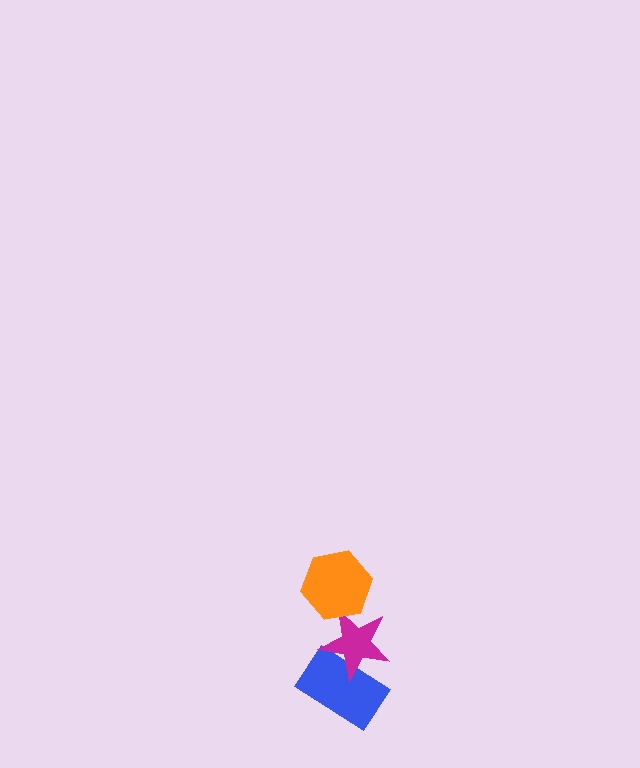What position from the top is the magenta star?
The magenta star is 2nd from the top.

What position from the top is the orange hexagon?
The orange hexagon is 1st from the top.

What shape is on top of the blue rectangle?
The magenta star is on top of the blue rectangle.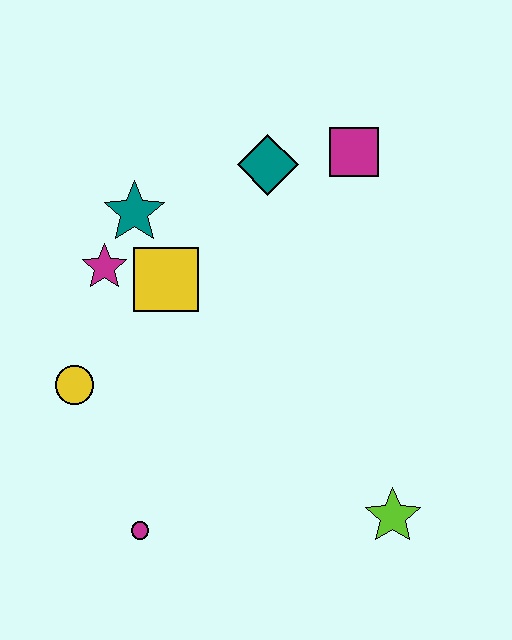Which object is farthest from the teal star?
The lime star is farthest from the teal star.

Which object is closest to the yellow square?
The magenta star is closest to the yellow square.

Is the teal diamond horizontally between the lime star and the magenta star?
Yes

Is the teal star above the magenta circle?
Yes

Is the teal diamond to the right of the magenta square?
No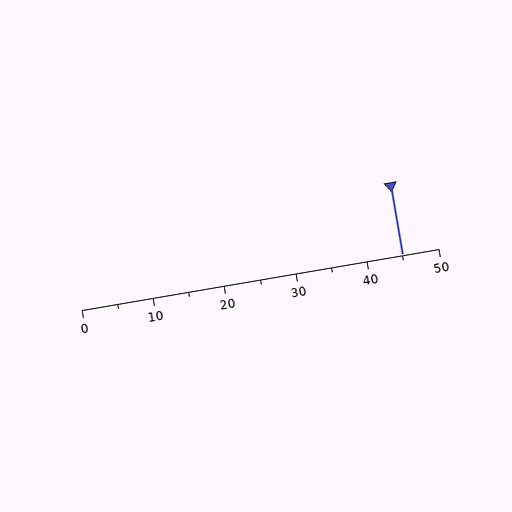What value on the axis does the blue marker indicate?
The marker indicates approximately 45.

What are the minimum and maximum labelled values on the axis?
The axis runs from 0 to 50.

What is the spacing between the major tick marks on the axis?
The major ticks are spaced 10 apart.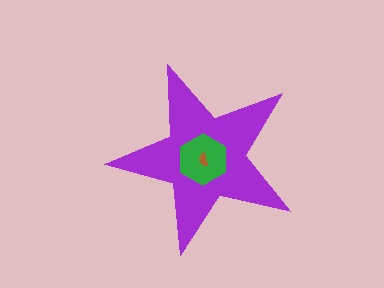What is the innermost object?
The brown semicircle.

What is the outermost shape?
The purple star.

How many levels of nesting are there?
3.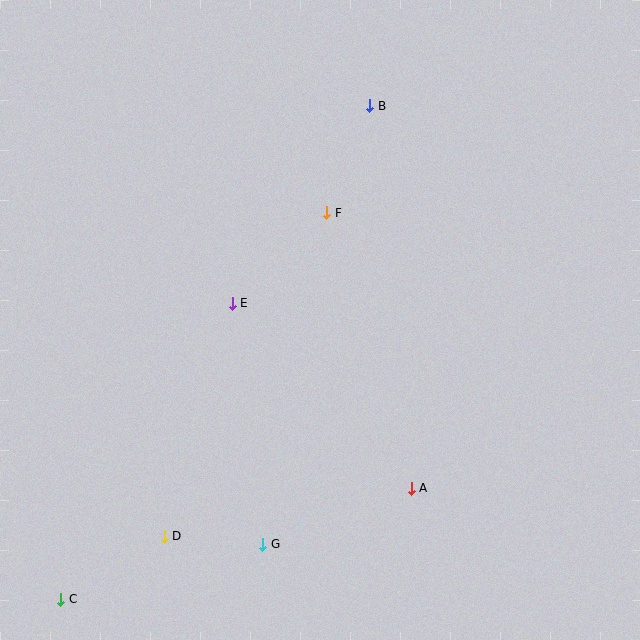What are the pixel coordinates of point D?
Point D is at (164, 536).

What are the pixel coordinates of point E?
Point E is at (232, 303).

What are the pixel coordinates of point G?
Point G is at (263, 544).